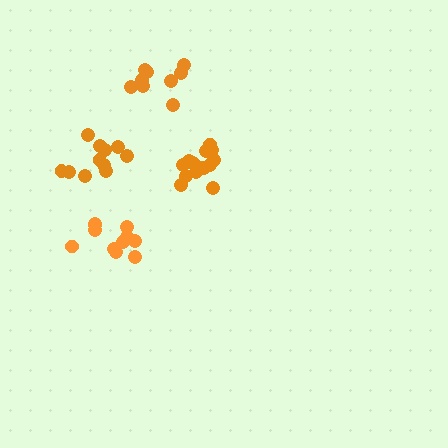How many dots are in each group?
Group 1: 14 dots, Group 2: 11 dots, Group 3: 9 dots, Group 4: 11 dots (45 total).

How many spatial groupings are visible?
There are 4 spatial groupings.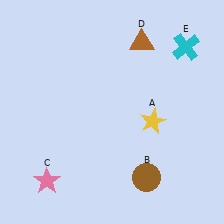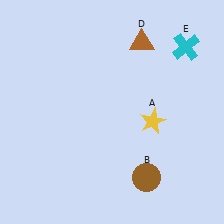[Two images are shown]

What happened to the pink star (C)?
The pink star (C) was removed in Image 2. It was in the bottom-left area of Image 1.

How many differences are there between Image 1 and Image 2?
There is 1 difference between the two images.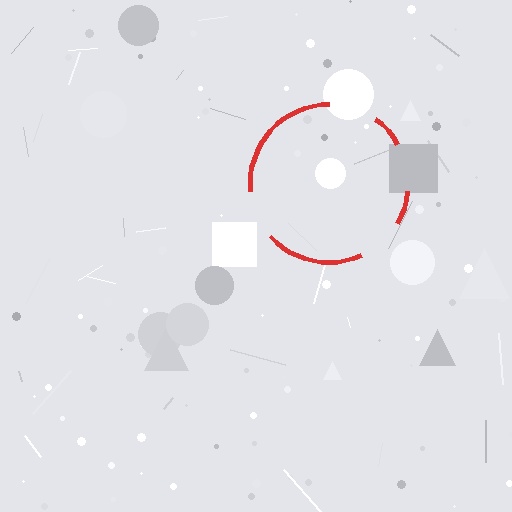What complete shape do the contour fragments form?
The contour fragments form a circle.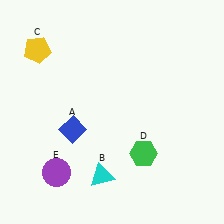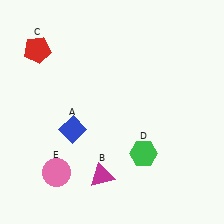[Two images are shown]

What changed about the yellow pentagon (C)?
In Image 1, C is yellow. In Image 2, it changed to red.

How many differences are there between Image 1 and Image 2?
There are 3 differences between the two images.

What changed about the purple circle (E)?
In Image 1, E is purple. In Image 2, it changed to pink.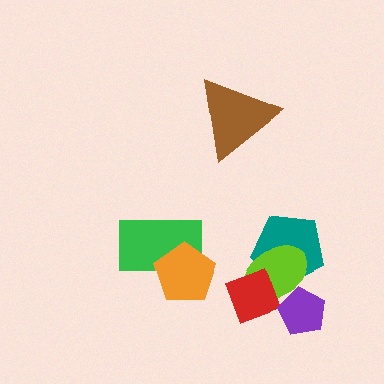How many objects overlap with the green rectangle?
1 object overlaps with the green rectangle.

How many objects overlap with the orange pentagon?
1 object overlaps with the orange pentagon.